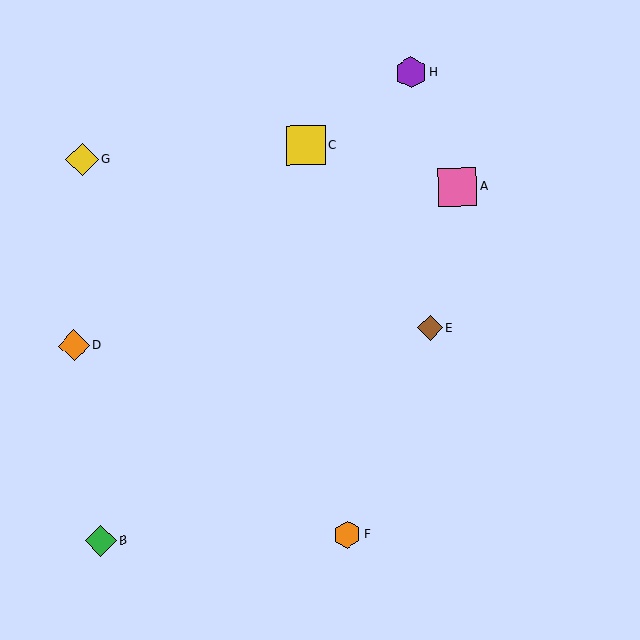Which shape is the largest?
The yellow square (labeled C) is the largest.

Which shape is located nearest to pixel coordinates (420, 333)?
The brown diamond (labeled E) at (430, 328) is nearest to that location.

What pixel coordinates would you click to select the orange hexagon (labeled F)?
Click at (347, 535) to select the orange hexagon F.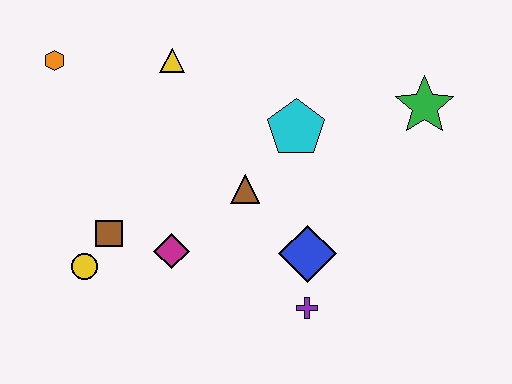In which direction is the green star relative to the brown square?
The green star is to the right of the brown square.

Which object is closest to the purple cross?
The blue diamond is closest to the purple cross.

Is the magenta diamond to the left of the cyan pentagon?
Yes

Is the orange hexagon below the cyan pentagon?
No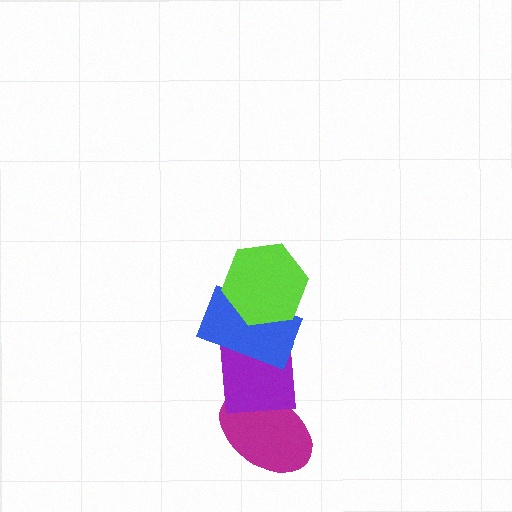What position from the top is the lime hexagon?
The lime hexagon is 1st from the top.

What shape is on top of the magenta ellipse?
The purple square is on top of the magenta ellipse.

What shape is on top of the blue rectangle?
The lime hexagon is on top of the blue rectangle.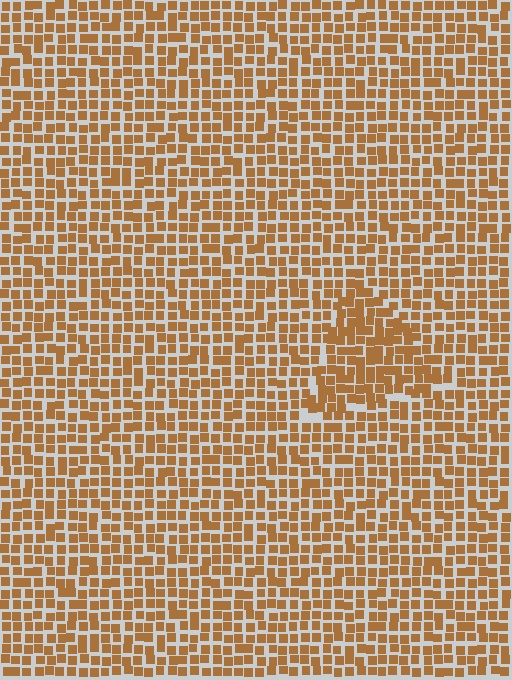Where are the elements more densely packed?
The elements are more densely packed inside the triangle boundary.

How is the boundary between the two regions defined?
The boundary is defined by a change in element density (approximately 1.3x ratio). All elements are the same color, size, and shape.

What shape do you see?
I see a triangle.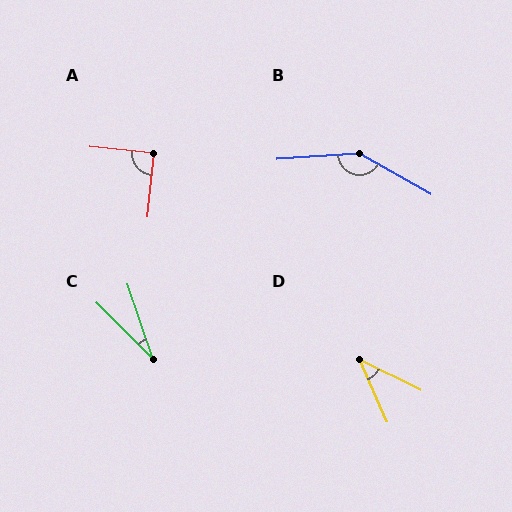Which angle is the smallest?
C, at approximately 26 degrees.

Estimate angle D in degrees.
Approximately 41 degrees.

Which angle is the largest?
B, at approximately 146 degrees.